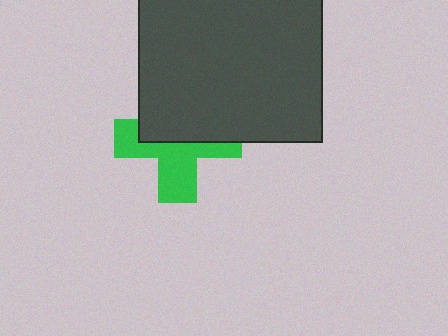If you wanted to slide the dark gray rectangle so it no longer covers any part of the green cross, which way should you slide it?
Slide it up — that is the most direct way to separate the two shapes.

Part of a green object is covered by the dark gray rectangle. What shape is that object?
It is a cross.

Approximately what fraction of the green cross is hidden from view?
Roughly 50% of the green cross is hidden behind the dark gray rectangle.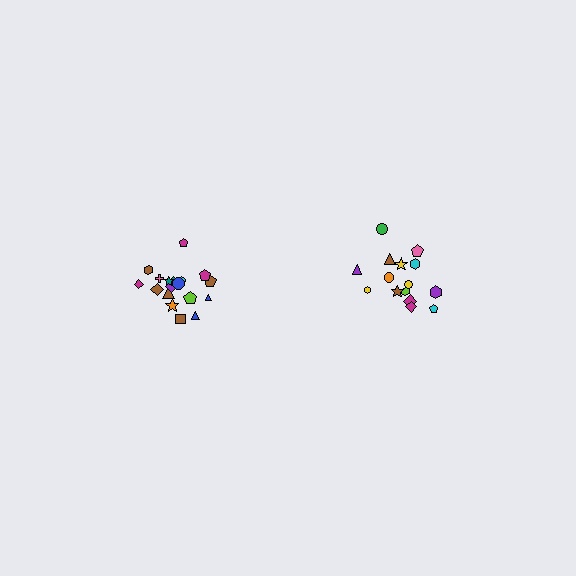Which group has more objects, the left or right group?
The left group.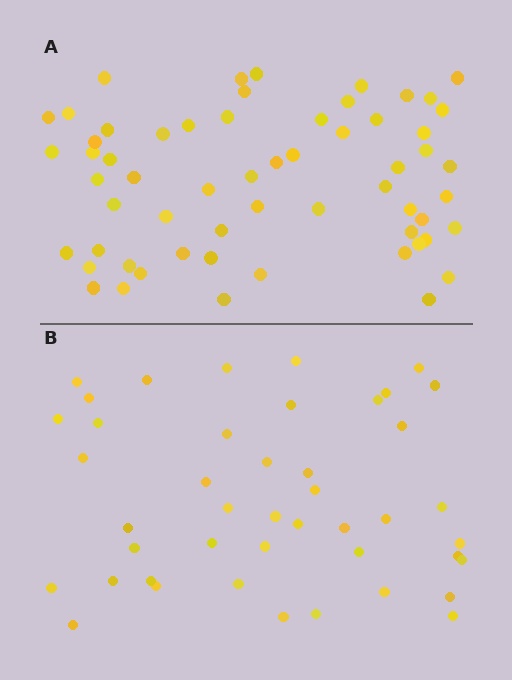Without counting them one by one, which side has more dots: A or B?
Region A (the top region) has more dots.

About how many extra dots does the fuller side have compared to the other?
Region A has approximately 15 more dots than region B.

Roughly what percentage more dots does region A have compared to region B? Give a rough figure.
About 35% more.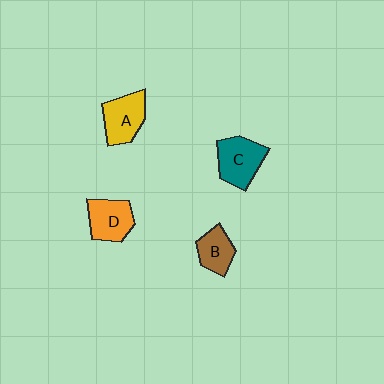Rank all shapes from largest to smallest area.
From largest to smallest: C (teal), A (yellow), D (orange), B (brown).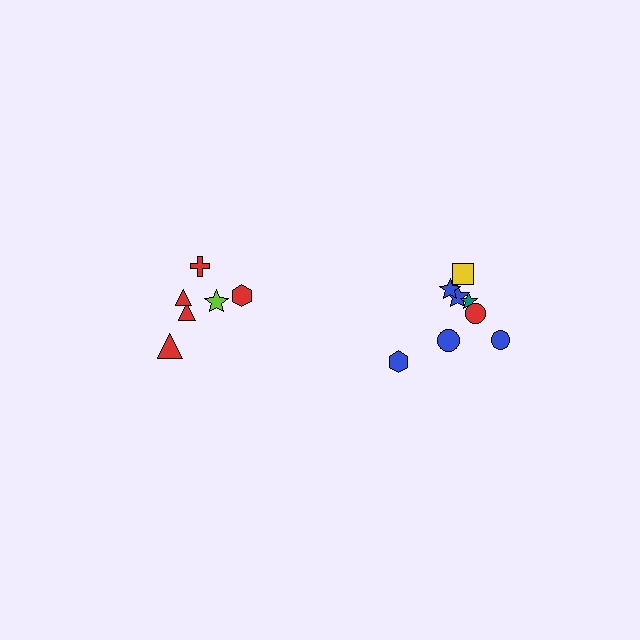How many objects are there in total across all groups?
There are 14 objects.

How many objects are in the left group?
There are 6 objects.